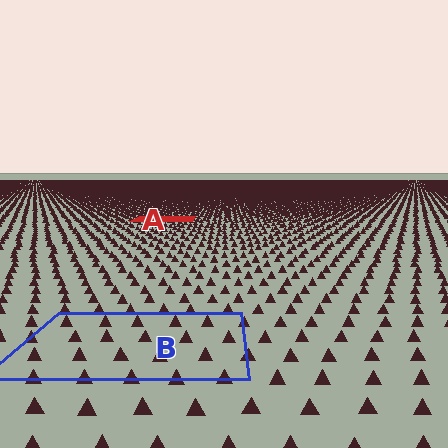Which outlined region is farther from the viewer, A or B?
Region A is farther from the viewer — the texture elements inside it appear smaller and more densely packed.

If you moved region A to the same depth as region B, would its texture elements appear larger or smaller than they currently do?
They would appear larger. At a closer depth, the same texture elements are projected at a bigger on-screen size.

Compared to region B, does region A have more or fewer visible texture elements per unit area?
Region A has more texture elements per unit area — they are packed more densely because it is farther away.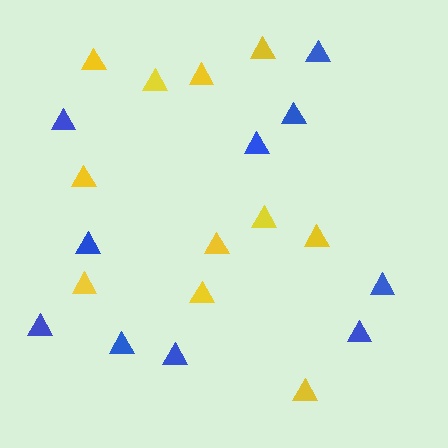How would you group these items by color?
There are 2 groups: one group of yellow triangles (11) and one group of blue triangles (10).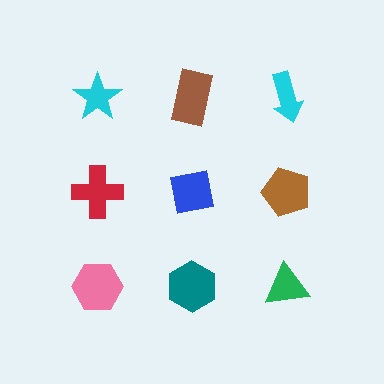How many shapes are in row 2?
3 shapes.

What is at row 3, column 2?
A teal hexagon.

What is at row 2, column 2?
A blue square.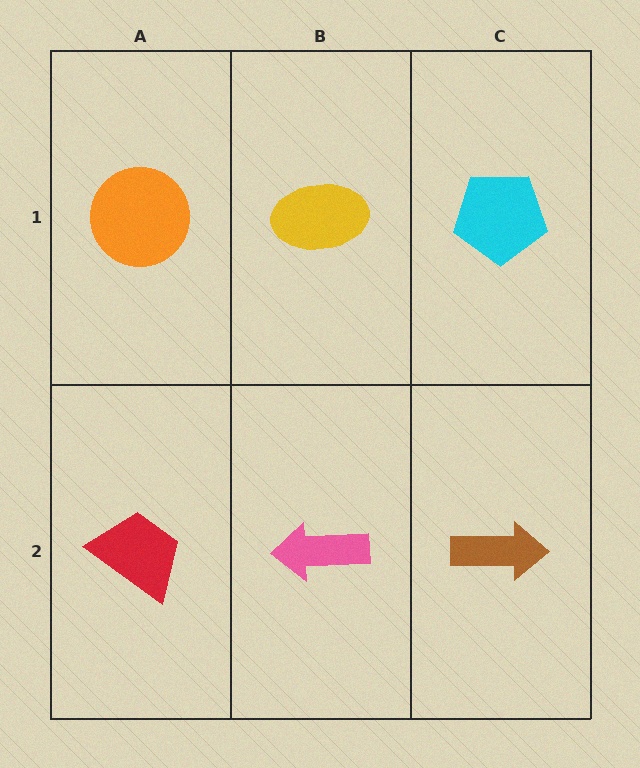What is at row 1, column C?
A cyan pentagon.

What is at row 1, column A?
An orange circle.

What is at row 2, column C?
A brown arrow.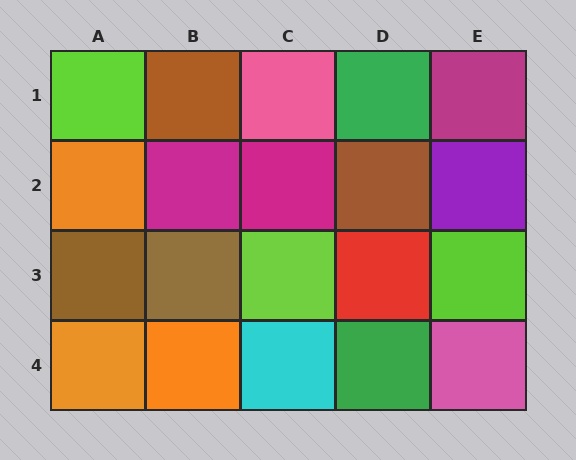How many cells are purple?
1 cell is purple.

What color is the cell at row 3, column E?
Lime.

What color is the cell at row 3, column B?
Brown.